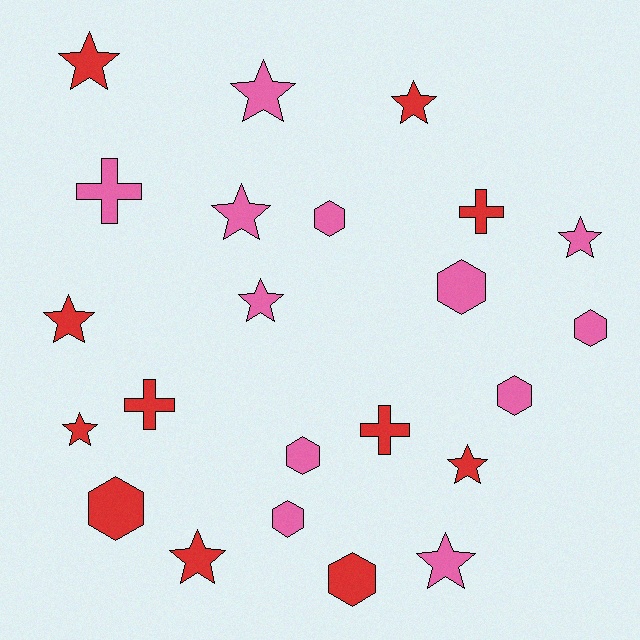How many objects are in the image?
There are 23 objects.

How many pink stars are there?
There are 5 pink stars.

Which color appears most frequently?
Pink, with 12 objects.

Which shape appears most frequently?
Star, with 11 objects.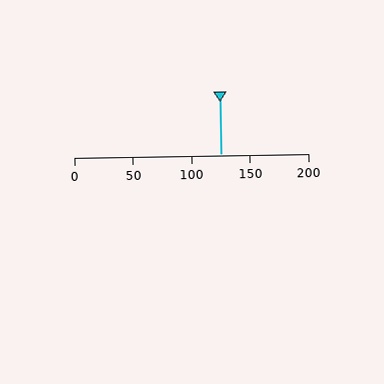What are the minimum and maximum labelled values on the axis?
The axis runs from 0 to 200.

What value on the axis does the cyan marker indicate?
The marker indicates approximately 125.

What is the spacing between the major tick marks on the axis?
The major ticks are spaced 50 apart.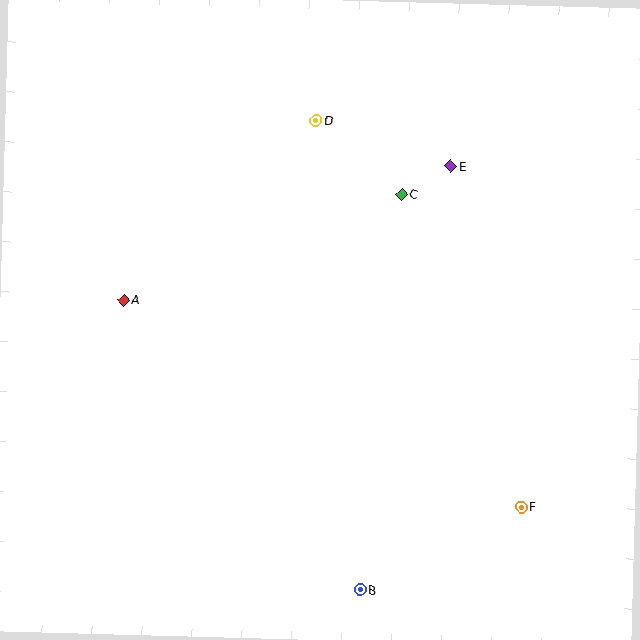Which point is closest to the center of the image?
Point C at (402, 194) is closest to the center.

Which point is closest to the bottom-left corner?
Point A is closest to the bottom-left corner.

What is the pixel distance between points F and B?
The distance between F and B is 182 pixels.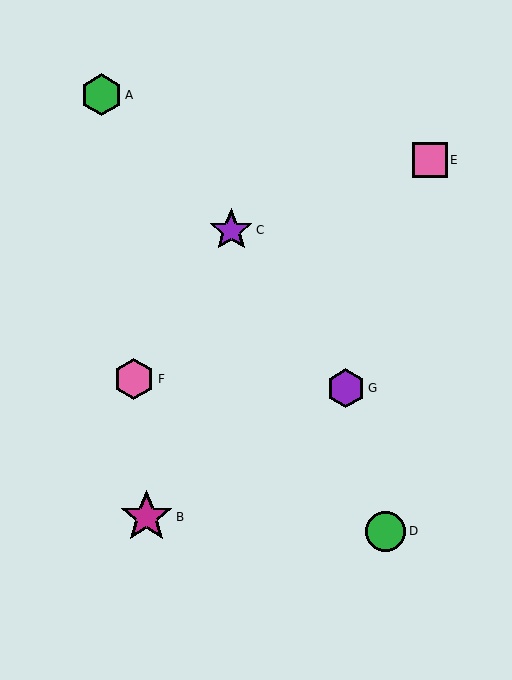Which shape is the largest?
The magenta star (labeled B) is the largest.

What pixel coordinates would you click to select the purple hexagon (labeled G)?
Click at (346, 388) to select the purple hexagon G.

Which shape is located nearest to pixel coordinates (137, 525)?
The magenta star (labeled B) at (146, 517) is nearest to that location.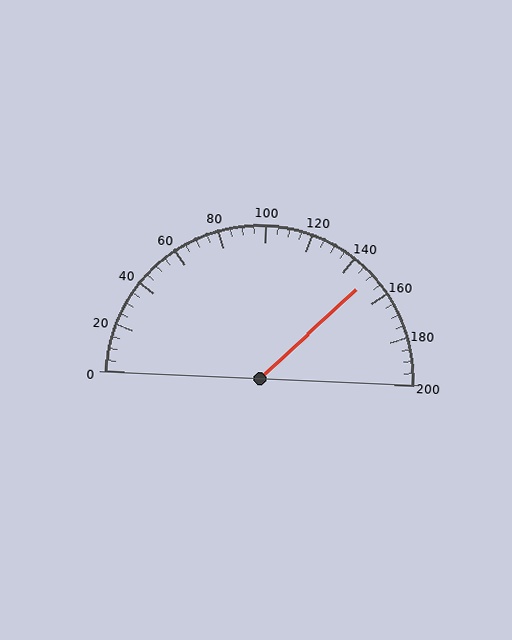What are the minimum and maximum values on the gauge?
The gauge ranges from 0 to 200.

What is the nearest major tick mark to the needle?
The nearest major tick mark is 160.